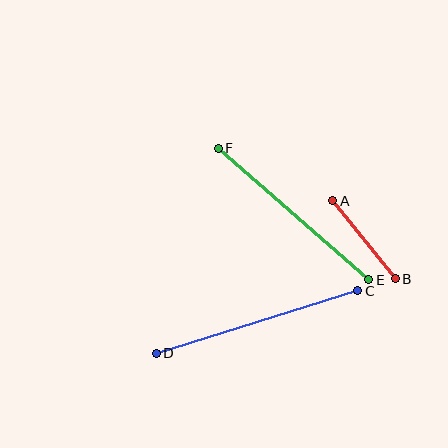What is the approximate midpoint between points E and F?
The midpoint is at approximately (294, 214) pixels.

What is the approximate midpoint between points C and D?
The midpoint is at approximately (257, 322) pixels.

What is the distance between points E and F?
The distance is approximately 200 pixels.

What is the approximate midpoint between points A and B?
The midpoint is at approximately (364, 240) pixels.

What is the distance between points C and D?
The distance is approximately 211 pixels.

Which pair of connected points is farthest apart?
Points C and D are farthest apart.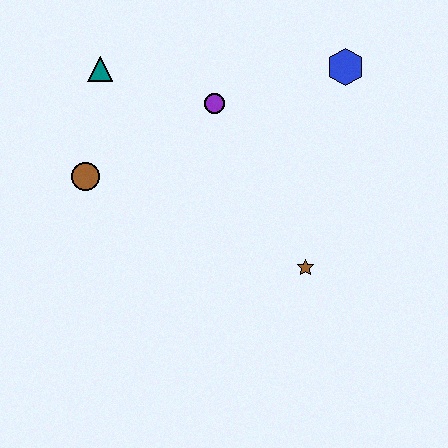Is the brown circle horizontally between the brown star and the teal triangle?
No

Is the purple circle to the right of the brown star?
No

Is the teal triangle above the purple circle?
Yes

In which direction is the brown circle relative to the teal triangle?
The brown circle is below the teal triangle.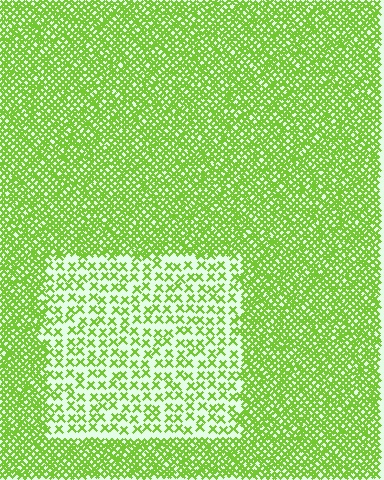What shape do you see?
I see a rectangle.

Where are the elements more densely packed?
The elements are more densely packed outside the rectangle boundary.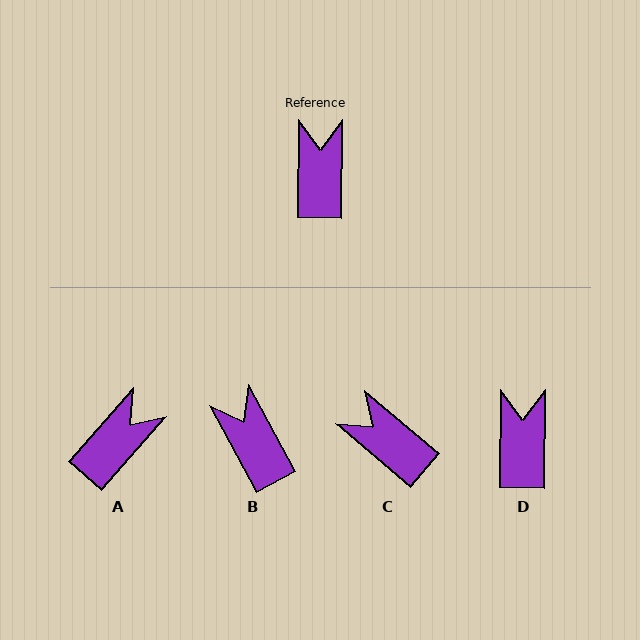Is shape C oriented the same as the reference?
No, it is off by about 50 degrees.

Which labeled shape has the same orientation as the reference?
D.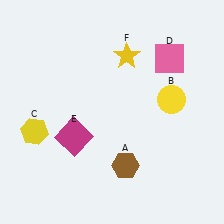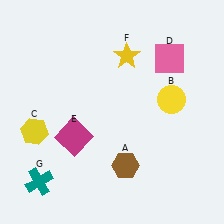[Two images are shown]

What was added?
A teal cross (G) was added in Image 2.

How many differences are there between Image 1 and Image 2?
There is 1 difference between the two images.